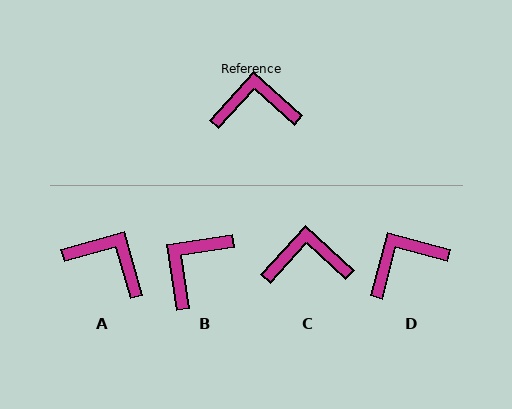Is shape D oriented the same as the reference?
No, it is off by about 27 degrees.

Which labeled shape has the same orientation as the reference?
C.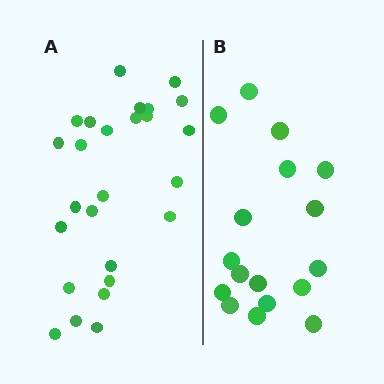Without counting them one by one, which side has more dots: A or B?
Region A (the left region) has more dots.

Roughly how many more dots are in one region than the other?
Region A has roughly 8 or so more dots than region B.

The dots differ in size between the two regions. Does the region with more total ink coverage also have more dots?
No. Region B has more total ink coverage because its dots are larger, but region A actually contains more individual dots. Total area can be misleading — the number of items is what matters here.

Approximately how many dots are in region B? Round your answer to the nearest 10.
About 20 dots. (The exact count is 17, which rounds to 20.)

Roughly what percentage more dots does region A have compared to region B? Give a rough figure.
About 55% more.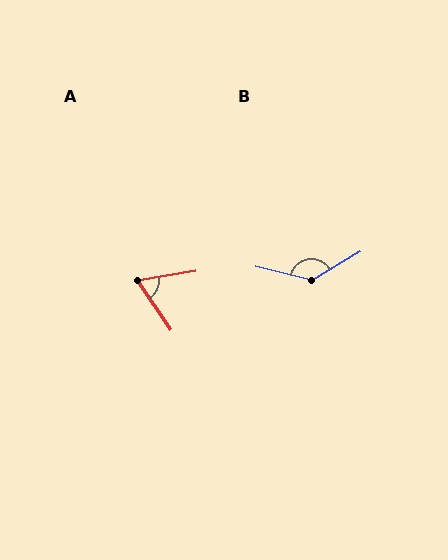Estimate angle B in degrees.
Approximately 136 degrees.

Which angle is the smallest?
A, at approximately 65 degrees.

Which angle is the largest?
B, at approximately 136 degrees.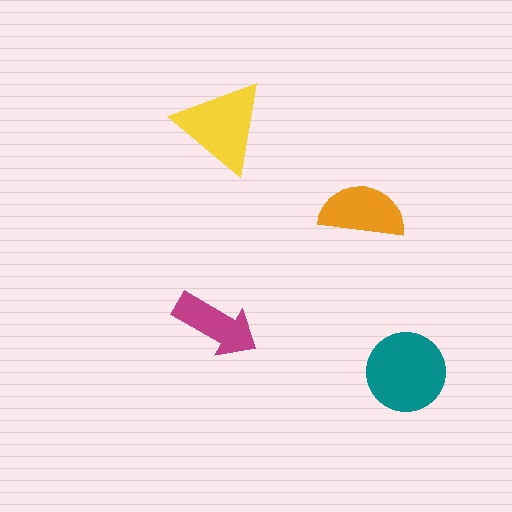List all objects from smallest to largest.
The magenta arrow, the orange semicircle, the yellow triangle, the teal circle.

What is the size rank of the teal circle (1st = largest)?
1st.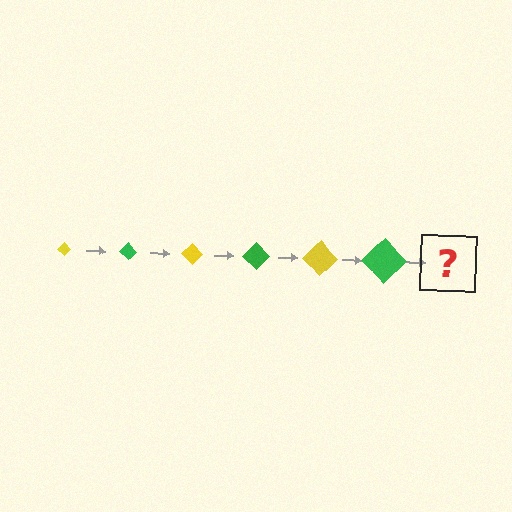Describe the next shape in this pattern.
It should be a yellow diamond, larger than the previous one.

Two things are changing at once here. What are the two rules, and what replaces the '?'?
The two rules are that the diamond grows larger each step and the color cycles through yellow and green. The '?' should be a yellow diamond, larger than the previous one.